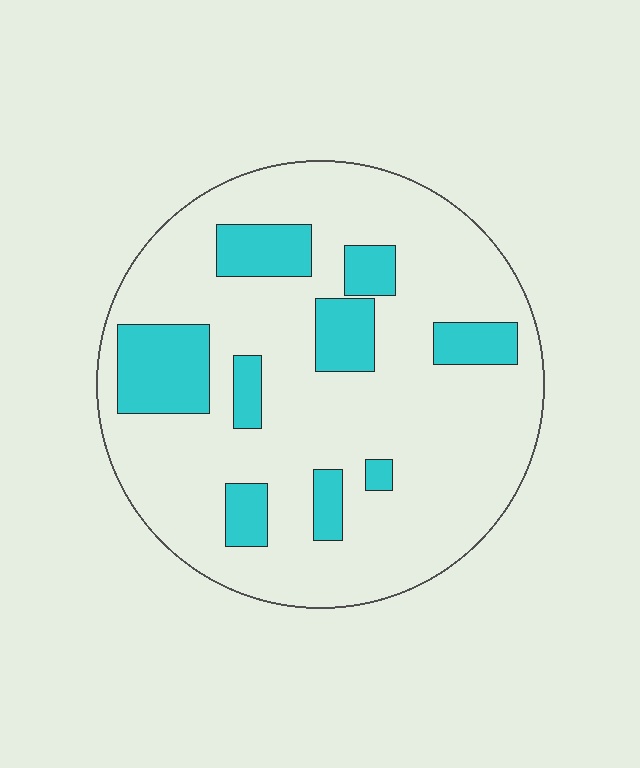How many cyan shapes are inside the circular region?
9.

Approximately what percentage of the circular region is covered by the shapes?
Approximately 20%.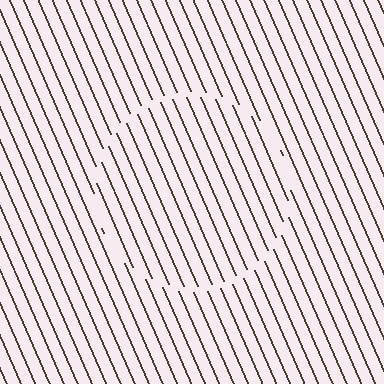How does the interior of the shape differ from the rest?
The interior of the shape contains the same grating, shifted by half a period — the contour is defined by the phase discontinuity where line-ends from the inner and outer gratings abut.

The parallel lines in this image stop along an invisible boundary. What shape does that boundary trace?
An illusory circle. The interior of the shape contains the same grating, shifted by half a period — the contour is defined by the phase discontinuity where line-ends from the inner and outer gratings abut.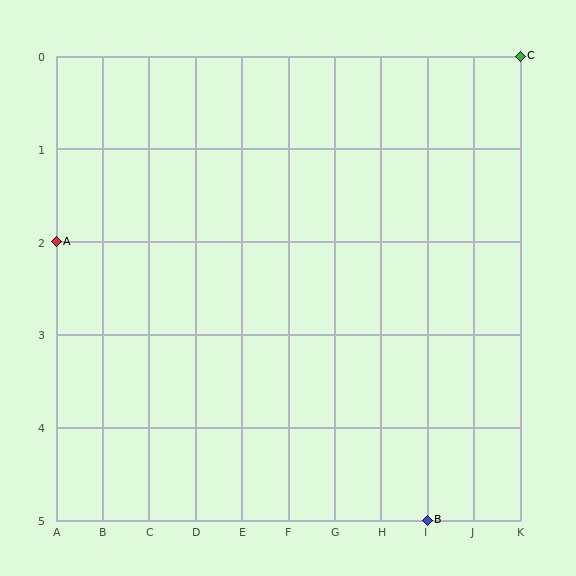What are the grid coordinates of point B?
Point B is at grid coordinates (I, 5).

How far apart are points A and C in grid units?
Points A and C are 10 columns and 2 rows apart (about 10.2 grid units diagonally).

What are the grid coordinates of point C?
Point C is at grid coordinates (K, 0).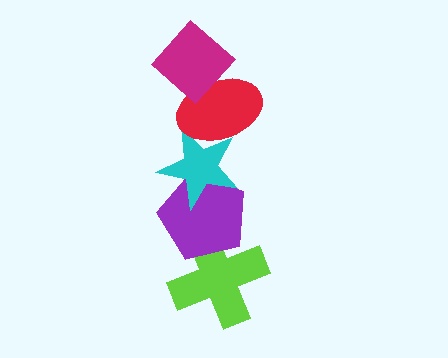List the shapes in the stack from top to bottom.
From top to bottom: the magenta diamond, the red ellipse, the cyan star, the purple pentagon, the lime cross.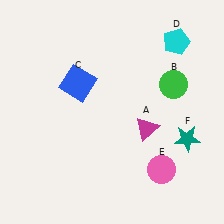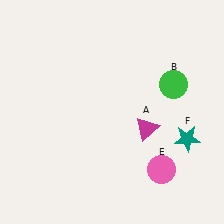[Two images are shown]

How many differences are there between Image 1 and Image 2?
There are 2 differences between the two images.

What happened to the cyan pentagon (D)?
The cyan pentagon (D) was removed in Image 2. It was in the top-right area of Image 1.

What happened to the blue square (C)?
The blue square (C) was removed in Image 2. It was in the top-left area of Image 1.